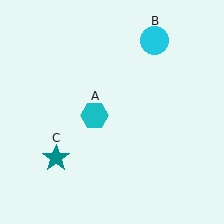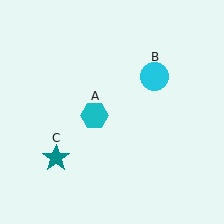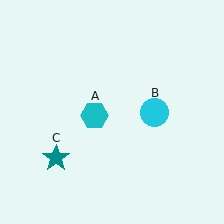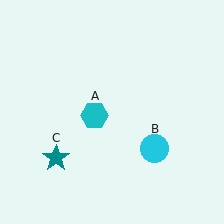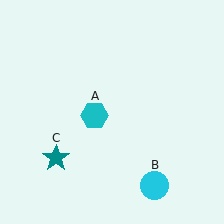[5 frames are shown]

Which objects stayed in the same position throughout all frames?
Cyan hexagon (object A) and teal star (object C) remained stationary.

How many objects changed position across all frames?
1 object changed position: cyan circle (object B).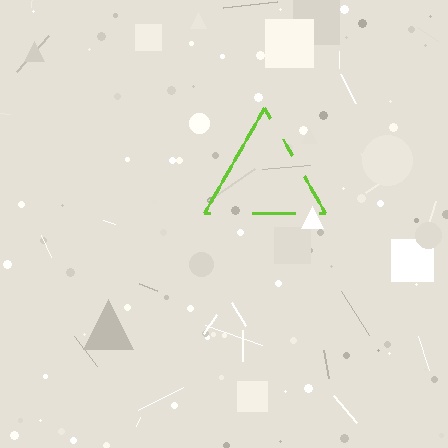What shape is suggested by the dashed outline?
The dashed outline suggests a triangle.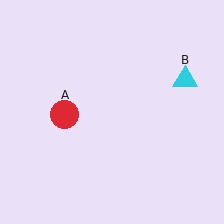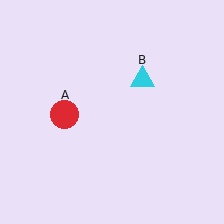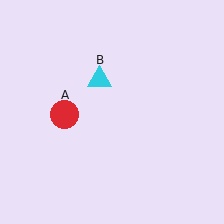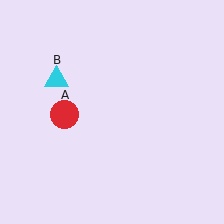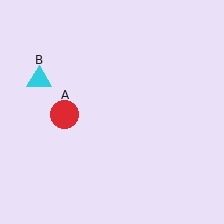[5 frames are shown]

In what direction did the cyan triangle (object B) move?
The cyan triangle (object B) moved left.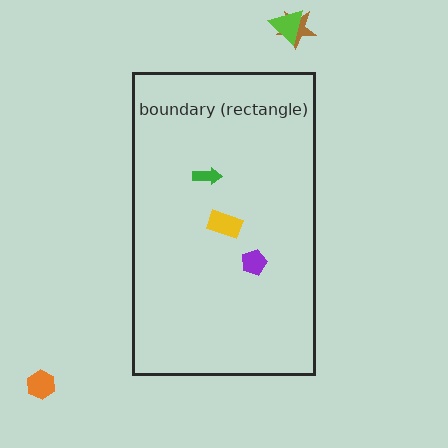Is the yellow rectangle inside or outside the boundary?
Inside.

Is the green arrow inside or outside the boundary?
Inside.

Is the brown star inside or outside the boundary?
Outside.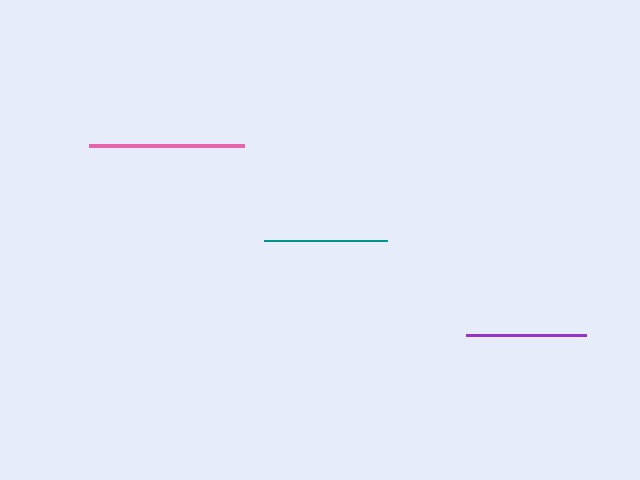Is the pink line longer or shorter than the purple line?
The pink line is longer than the purple line.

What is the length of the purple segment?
The purple segment is approximately 120 pixels long.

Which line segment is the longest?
The pink line is the longest at approximately 155 pixels.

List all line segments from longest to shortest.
From longest to shortest: pink, teal, purple.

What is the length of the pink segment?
The pink segment is approximately 155 pixels long.